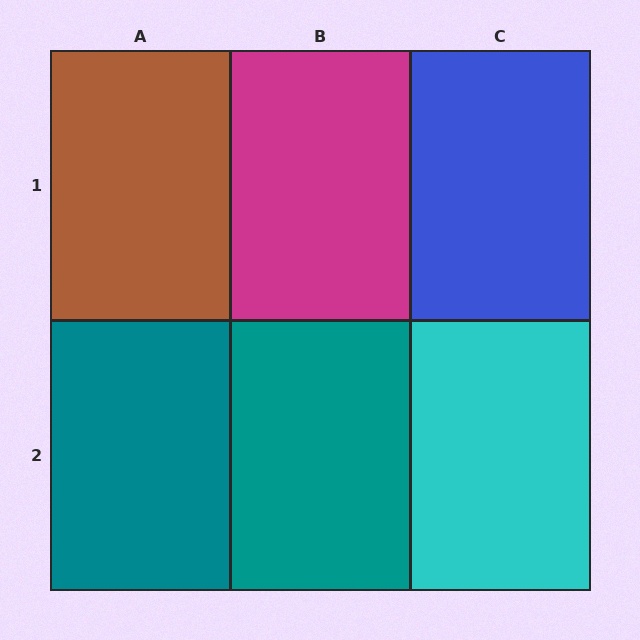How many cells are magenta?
1 cell is magenta.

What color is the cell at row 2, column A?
Teal.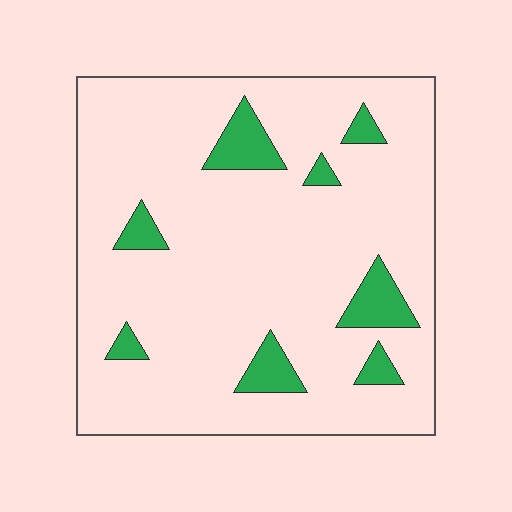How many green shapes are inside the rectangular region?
8.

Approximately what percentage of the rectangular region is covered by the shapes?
Approximately 10%.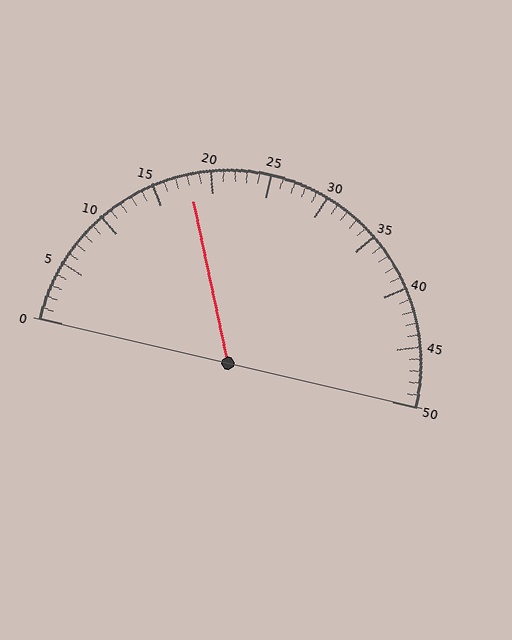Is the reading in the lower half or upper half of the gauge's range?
The reading is in the lower half of the range (0 to 50).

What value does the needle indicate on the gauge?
The needle indicates approximately 18.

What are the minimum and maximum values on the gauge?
The gauge ranges from 0 to 50.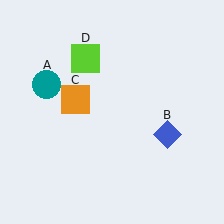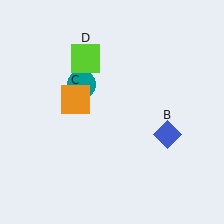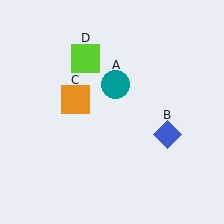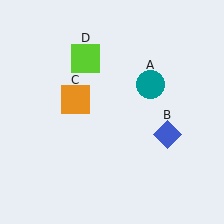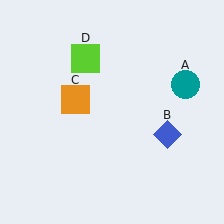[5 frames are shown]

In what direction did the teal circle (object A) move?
The teal circle (object A) moved right.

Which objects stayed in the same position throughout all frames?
Blue diamond (object B) and orange square (object C) and lime square (object D) remained stationary.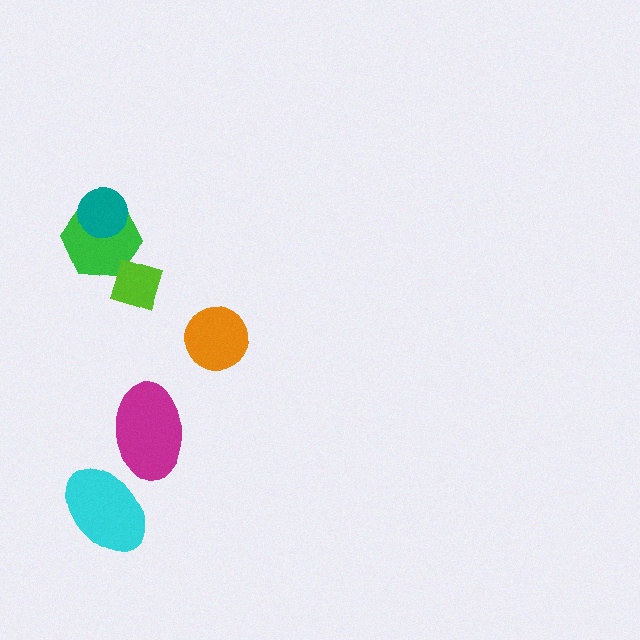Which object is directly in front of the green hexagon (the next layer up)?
The lime diamond is directly in front of the green hexagon.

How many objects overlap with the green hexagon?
2 objects overlap with the green hexagon.